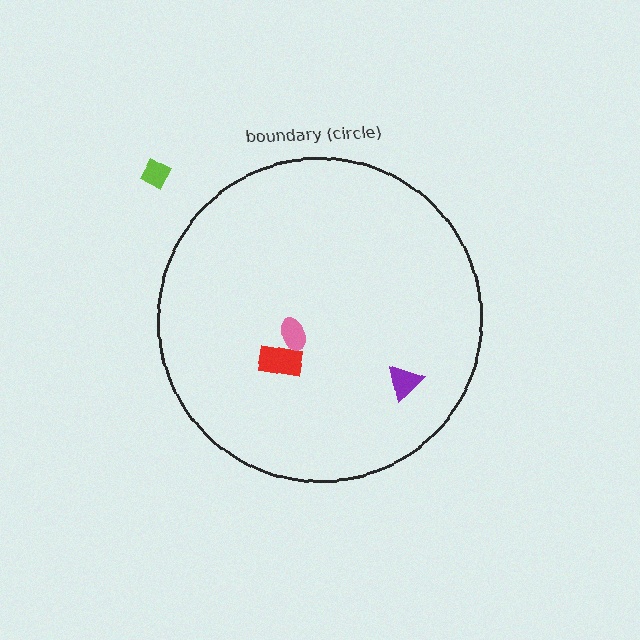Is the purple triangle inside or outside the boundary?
Inside.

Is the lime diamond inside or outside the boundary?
Outside.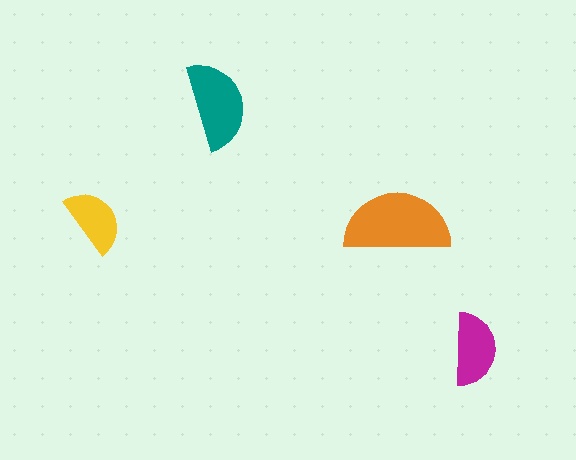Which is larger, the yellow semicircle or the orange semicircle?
The orange one.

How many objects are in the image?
There are 4 objects in the image.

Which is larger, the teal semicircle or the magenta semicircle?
The teal one.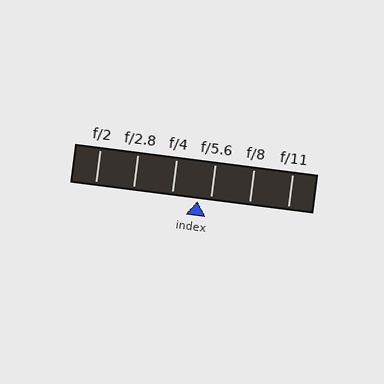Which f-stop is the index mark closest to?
The index mark is closest to f/5.6.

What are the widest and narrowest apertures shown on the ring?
The widest aperture shown is f/2 and the narrowest is f/11.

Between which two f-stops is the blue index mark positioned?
The index mark is between f/4 and f/5.6.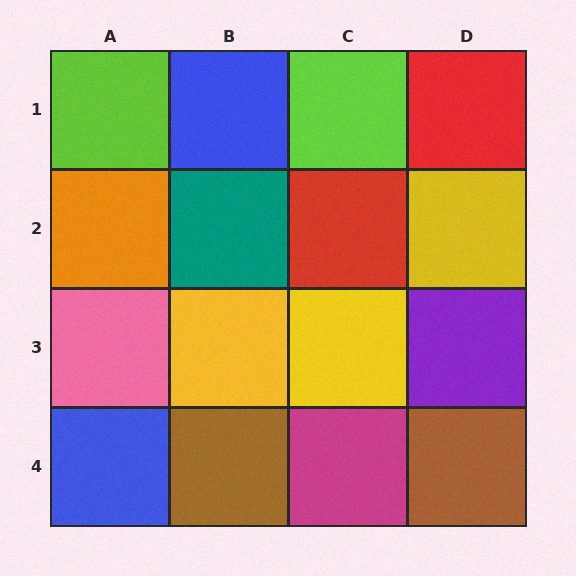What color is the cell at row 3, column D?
Purple.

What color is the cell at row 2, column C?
Red.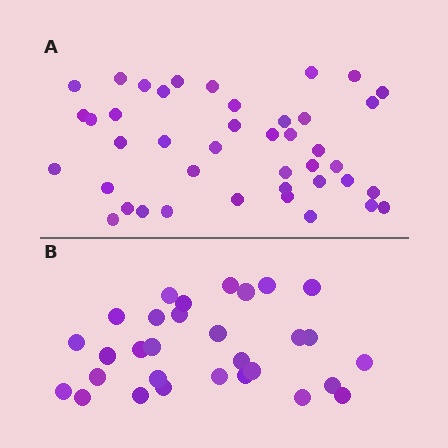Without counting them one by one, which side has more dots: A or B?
Region A (the top region) has more dots.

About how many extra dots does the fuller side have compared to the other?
Region A has roughly 12 or so more dots than region B.